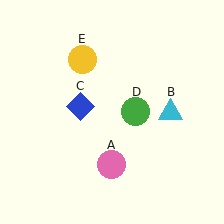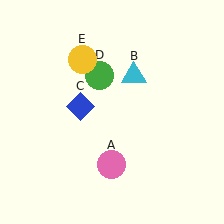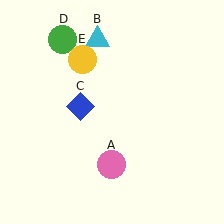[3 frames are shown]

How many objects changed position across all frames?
2 objects changed position: cyan triangle (object B), green circle (object D).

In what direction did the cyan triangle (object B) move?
The cyan triangle (object B) moved up and to the left.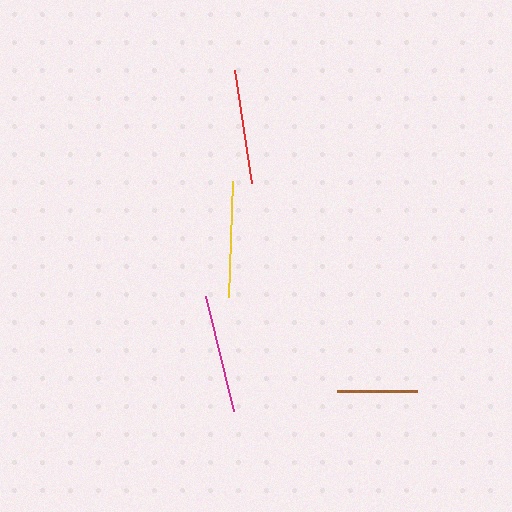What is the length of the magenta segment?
The magenta segment is approximately 119 pixels long.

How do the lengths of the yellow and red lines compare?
The yellow and red lines are approximately the same length.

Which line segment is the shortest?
The brown line is the shortest at approximately 79 pixels.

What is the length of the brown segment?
The brown segment is approximately 79 pixels long.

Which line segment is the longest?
The magenta line is the longest at approximately 119 pixels.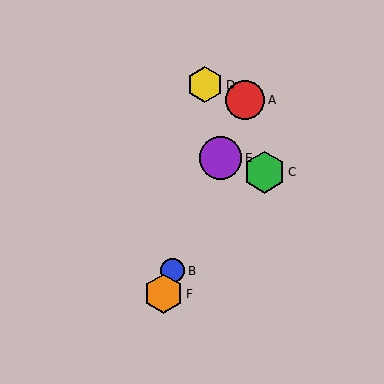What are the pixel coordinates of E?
Object E is at (220, 158).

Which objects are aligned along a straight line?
Objects A, B, E, F are aligned along a straight line.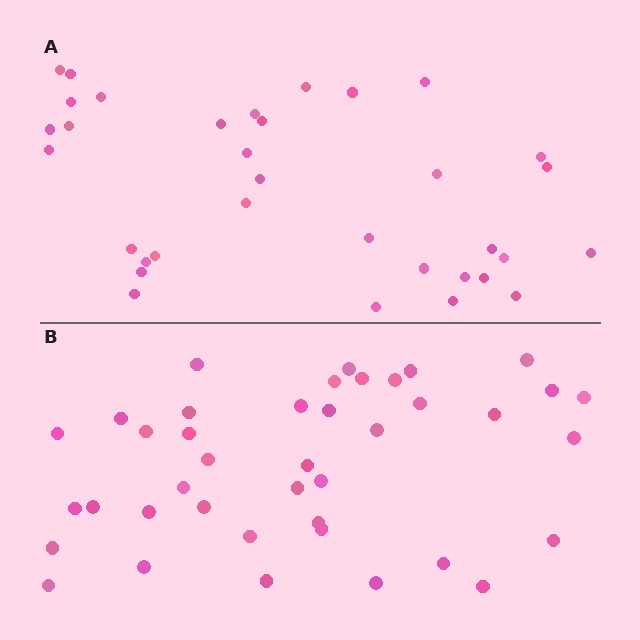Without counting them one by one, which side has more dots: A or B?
Region B (the bottom region) has more dots.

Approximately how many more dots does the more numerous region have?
Region B has about 6 more dots than region A.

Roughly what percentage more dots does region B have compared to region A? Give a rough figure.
About 20% more.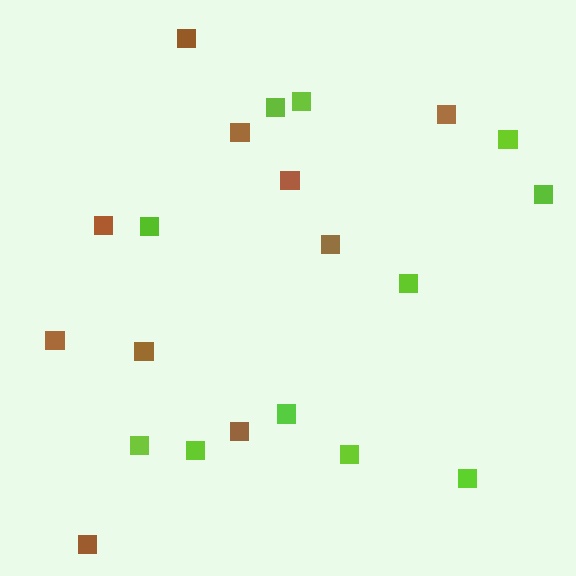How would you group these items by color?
There are 2 groups: one group of lime squares (11) and one group of brown squares (10).